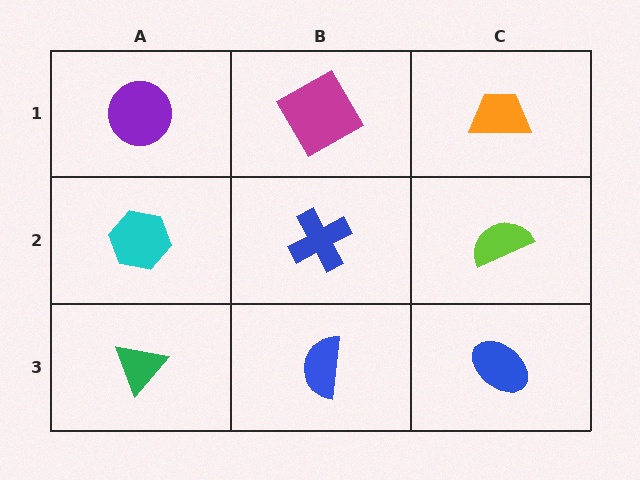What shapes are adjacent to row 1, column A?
A cyan hexagon (row 2, column A), a magenta square (row 1, column B).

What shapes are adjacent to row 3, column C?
A lime semicircle (row 2, column C), a blue semicircle (row 3, column B).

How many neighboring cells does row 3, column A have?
2.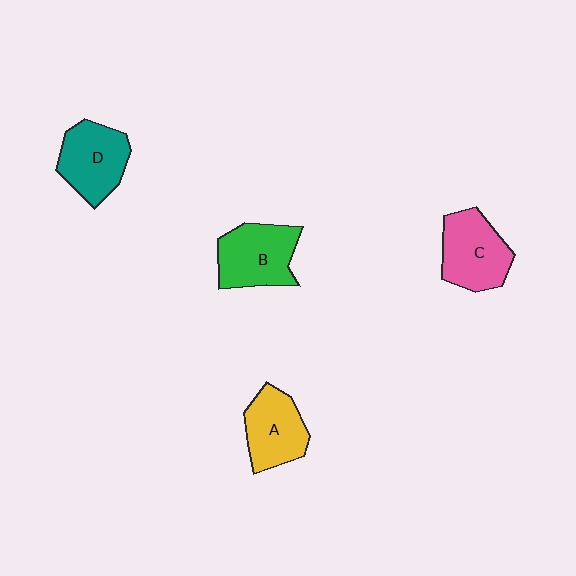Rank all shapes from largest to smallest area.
From largest to smallest: B (green), C (pink), D (teal), A (yellow).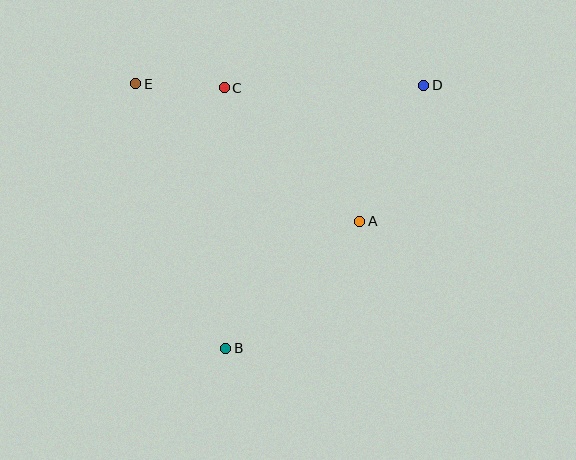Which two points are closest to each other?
Points C and E are closest to each other.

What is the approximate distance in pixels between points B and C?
The distance between B and C is approximately 261 pixels.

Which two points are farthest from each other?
Points B and D are farthest from each other.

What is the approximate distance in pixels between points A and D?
The distance between A and D is approximately 150 pixels.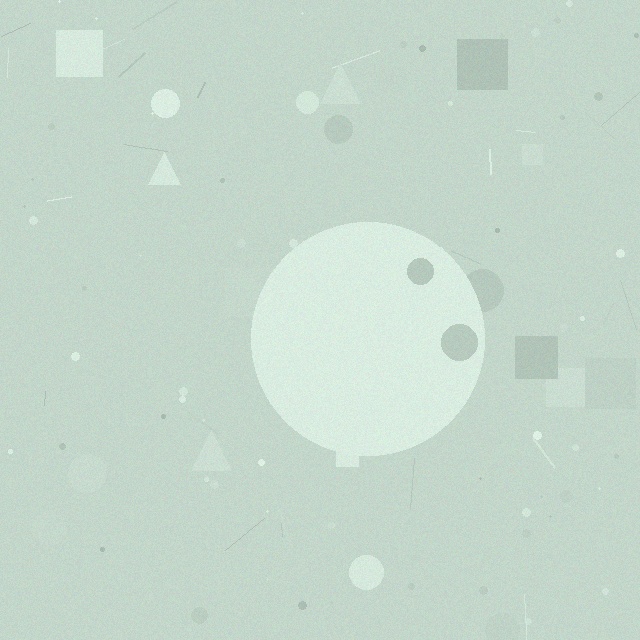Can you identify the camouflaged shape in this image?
The camouflaged shape is a circle.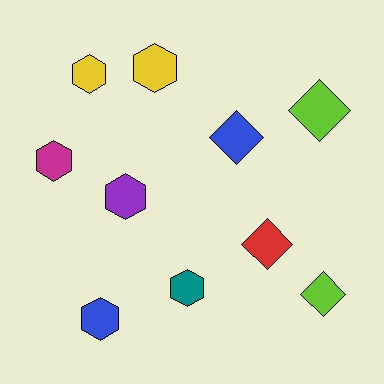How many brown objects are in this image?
There are no brown objects.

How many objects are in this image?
There are 10 objects.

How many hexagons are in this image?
There are 6 hexagons.